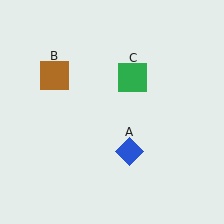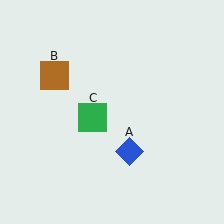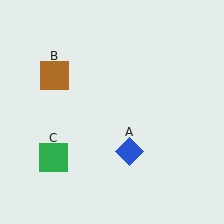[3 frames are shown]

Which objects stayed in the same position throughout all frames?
Blue diamond (object A) and brown square (object B) remained stationary.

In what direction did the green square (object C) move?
The green square (object C) moved down and to the left.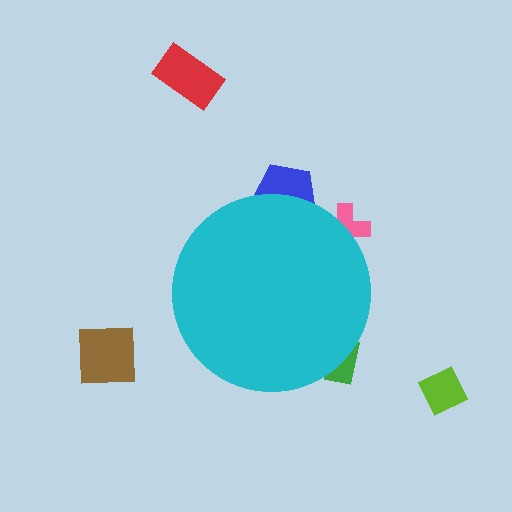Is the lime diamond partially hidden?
No, the lime diamond is fully visible.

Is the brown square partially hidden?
No, the brown square is fully visible.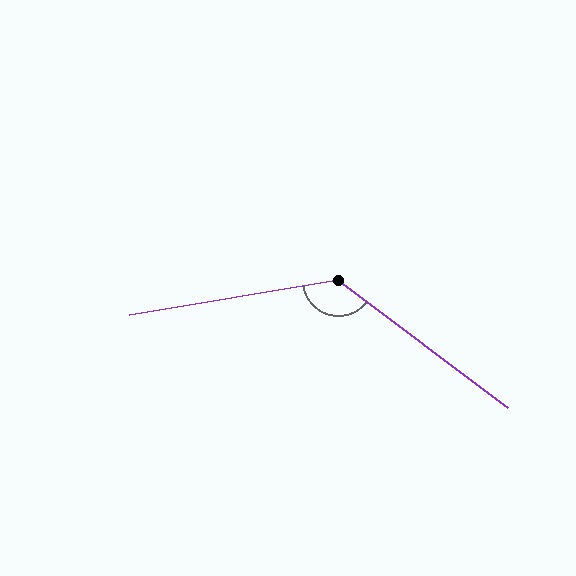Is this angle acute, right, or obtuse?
It is obtuse.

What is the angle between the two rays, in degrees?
Approximately 133 degrees.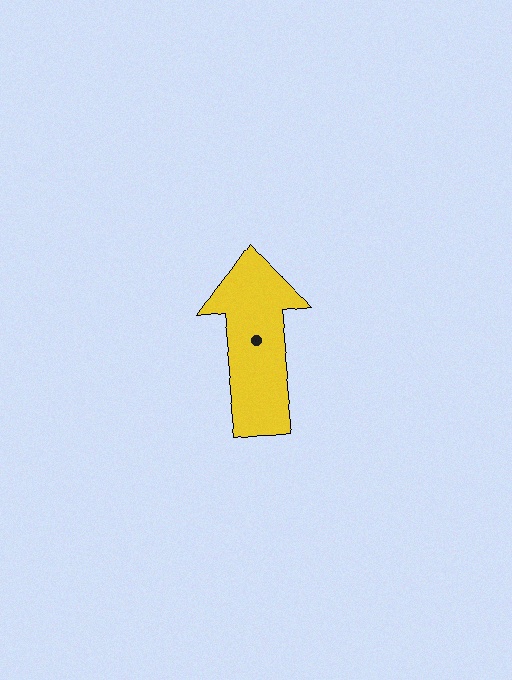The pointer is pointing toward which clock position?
Roughly 12 o'clock.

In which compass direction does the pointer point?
North.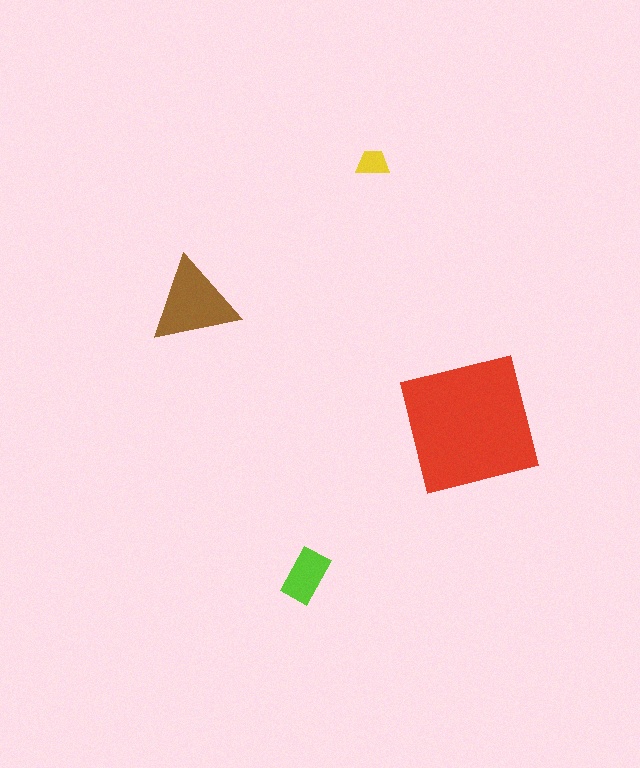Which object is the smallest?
The yellow trapezoid.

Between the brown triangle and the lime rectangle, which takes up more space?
The brown triangle.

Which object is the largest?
The red square.